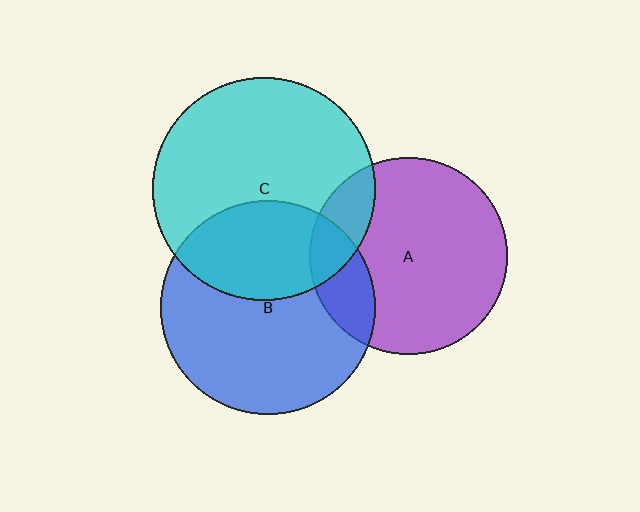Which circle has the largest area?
Circle C (cyan).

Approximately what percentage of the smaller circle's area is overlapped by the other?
Approximately 15%.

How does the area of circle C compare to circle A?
Approximately 1.3 times.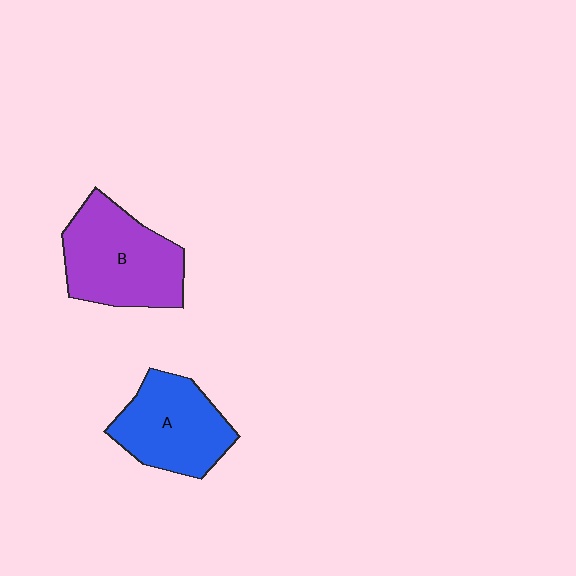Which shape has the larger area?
Shape B (purple).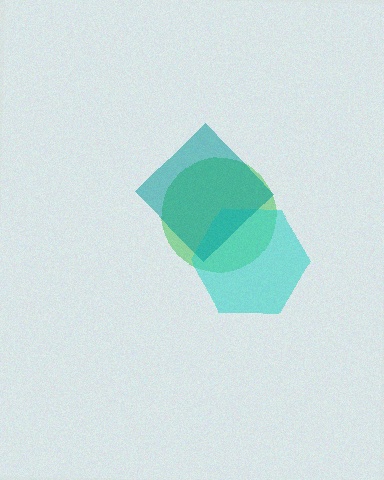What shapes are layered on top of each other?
The layered shapes are: a green circle, a cyan hexagon, a teal diamond.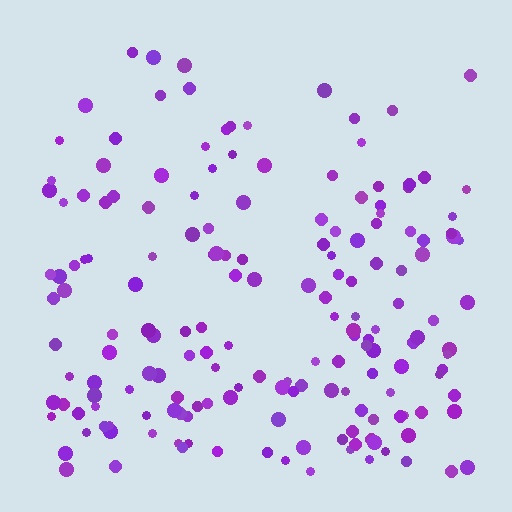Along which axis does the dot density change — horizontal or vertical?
Vertical.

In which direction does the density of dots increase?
From top to bottom, with the bottom side densest.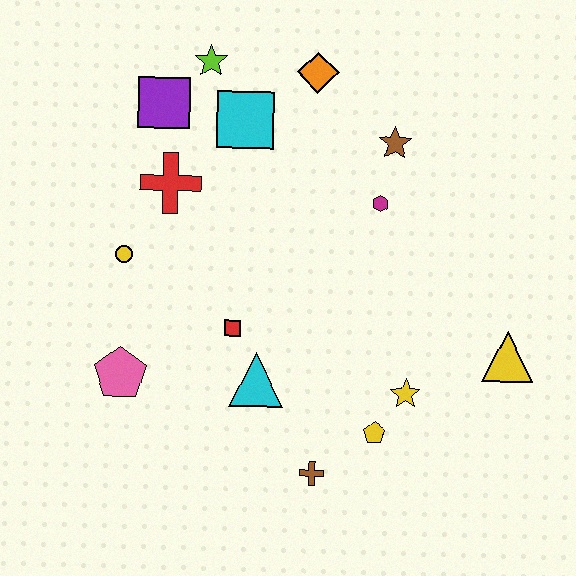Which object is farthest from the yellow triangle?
The purple square is farthest from the yellow triangle.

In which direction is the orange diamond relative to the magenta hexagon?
The orange diamond is above the magenta hexagon.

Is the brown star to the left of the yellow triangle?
Yes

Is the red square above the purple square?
No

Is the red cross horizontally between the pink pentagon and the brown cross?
Yes